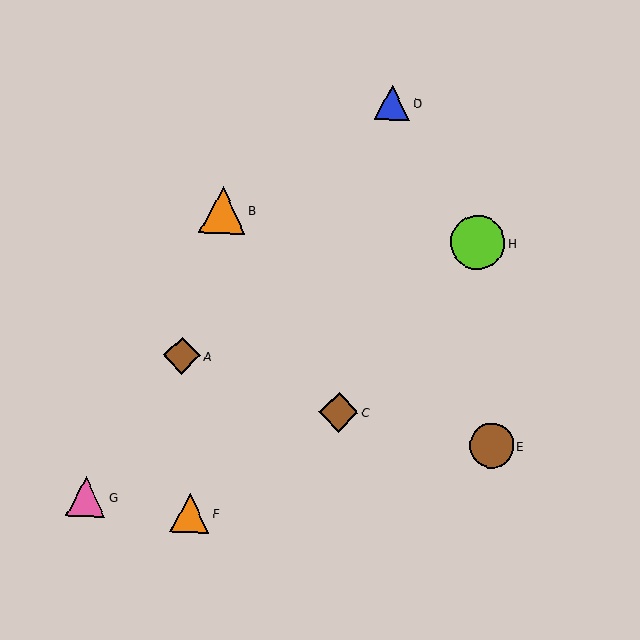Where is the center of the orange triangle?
The center of the orange triangle is at (222, 210).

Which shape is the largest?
The lime circle (labeled H) is the largest.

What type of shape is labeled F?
Shape F is an orange triangle.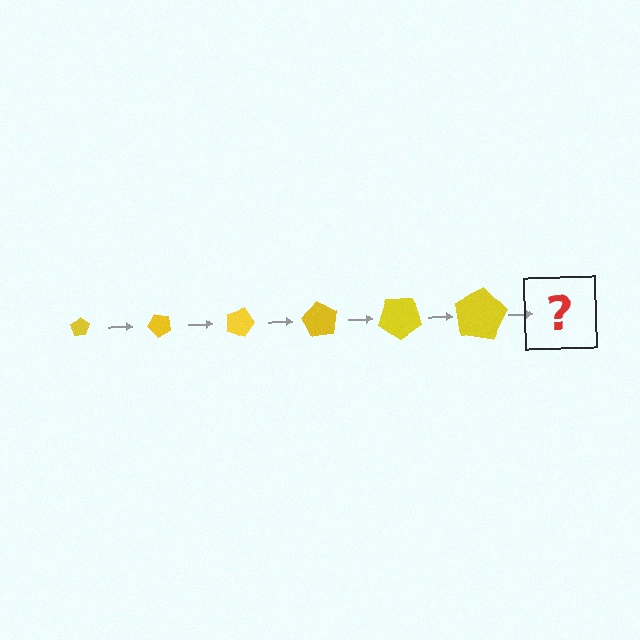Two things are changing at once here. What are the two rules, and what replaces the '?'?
The two rules are that the pentagon grows larger each step and it rotates 45 degrees each step. The '?' should be a pentagon, larger than the previous one and rotated 270 degrees from the start.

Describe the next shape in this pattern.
It should be a pentagon, larger than the previous one and rotated 270 degrees from the start.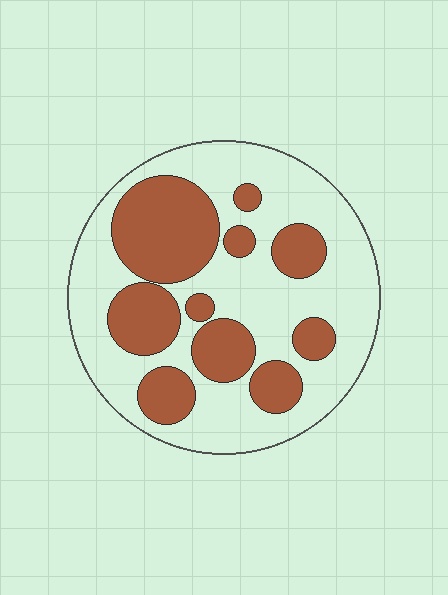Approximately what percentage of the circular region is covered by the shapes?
Approximately 35%.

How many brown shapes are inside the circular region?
10.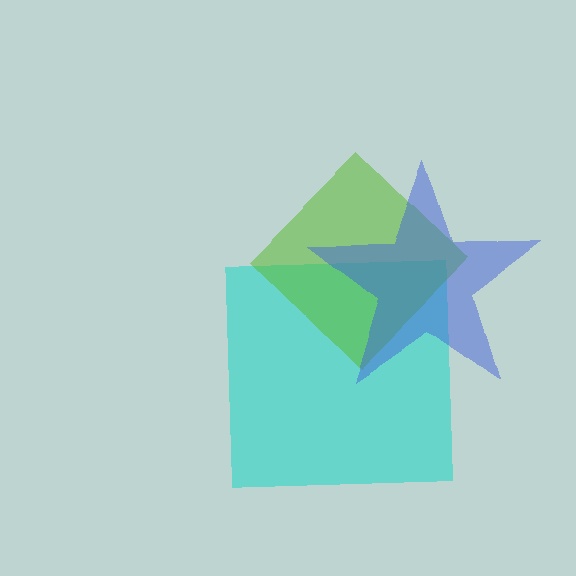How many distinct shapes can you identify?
There are 3 distinct shapes: a cyan square, a lime diamond, a blue star.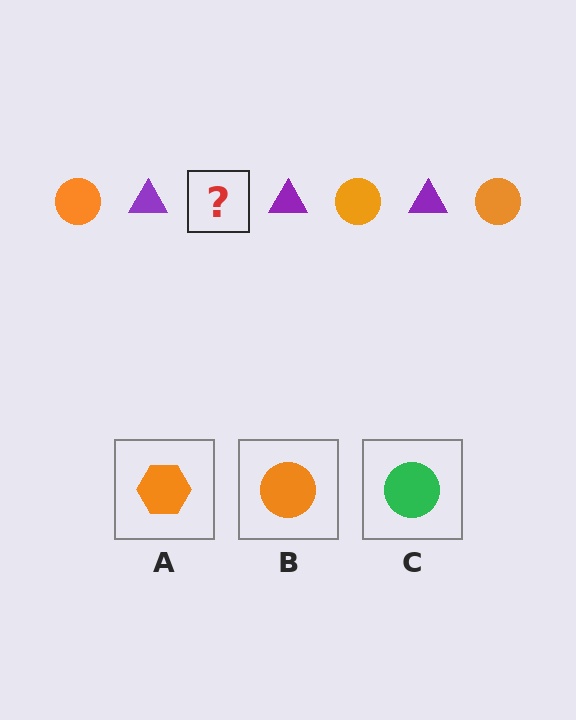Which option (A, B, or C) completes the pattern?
B.